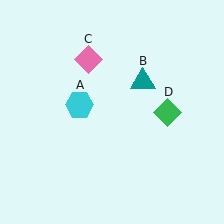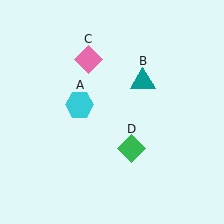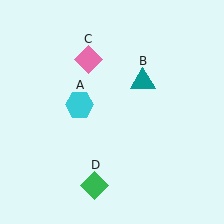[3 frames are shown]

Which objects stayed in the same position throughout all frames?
Cyan hexagon (object A) and teal triangle (object B) and pink diamond (object C) remained stationary.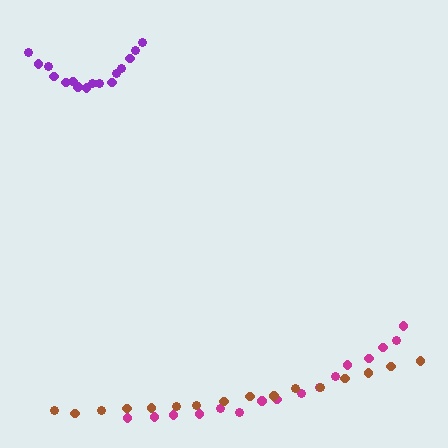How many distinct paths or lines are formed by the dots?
There are 3 distinct paths.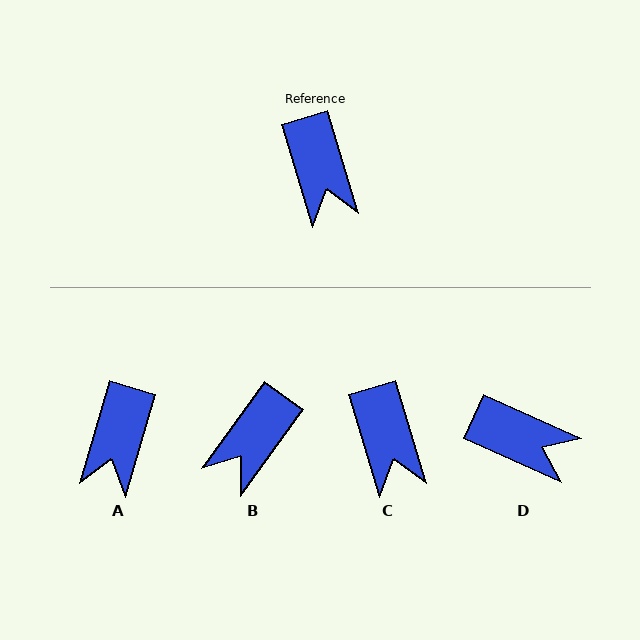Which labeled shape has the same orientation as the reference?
C.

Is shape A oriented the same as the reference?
No, it is off by about 33 degrees.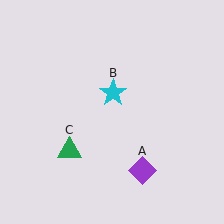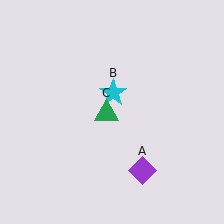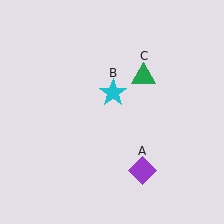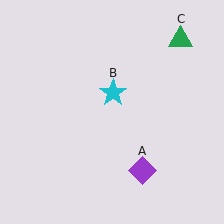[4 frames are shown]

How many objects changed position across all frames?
1 object changed position: green triangle (object C).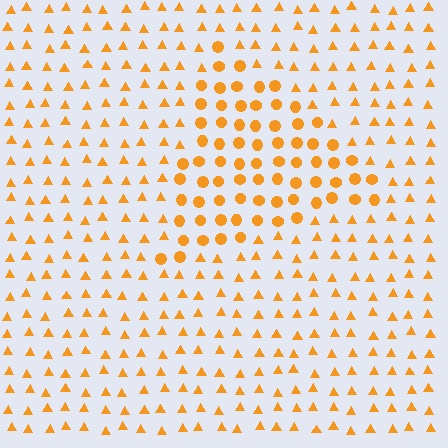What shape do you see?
I see a triangle.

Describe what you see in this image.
The image is filled with small orange elements arranged in a uniform grid. A triangle-shaped region contains circles, while the surrounding area contains triangles. The boundary is defined purely by the change in element shape.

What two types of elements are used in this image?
The image uses circles inside the triangle region and triangles outside it.